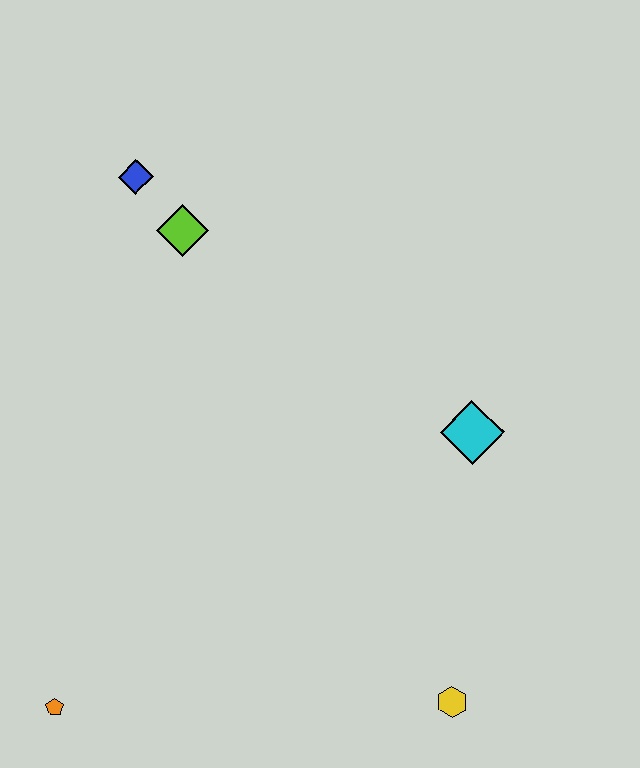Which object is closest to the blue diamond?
The lime diamond is closest to the blue diamond.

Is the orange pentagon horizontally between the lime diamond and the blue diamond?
No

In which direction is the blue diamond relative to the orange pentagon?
The blue diamond is above the orange pentagon.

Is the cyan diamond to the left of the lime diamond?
No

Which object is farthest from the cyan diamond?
The orange pentagon is farthest from the cyan diamond.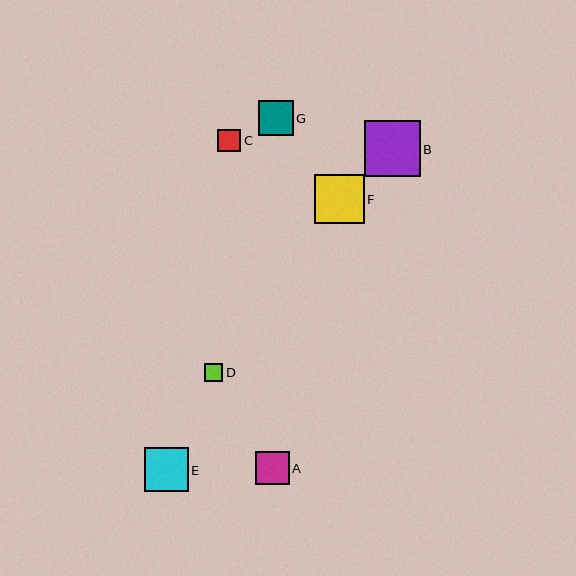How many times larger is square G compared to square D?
Square G is approximately 2.0 times the size of square D.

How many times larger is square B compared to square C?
Square B is approximately 2.5 times the size of square C.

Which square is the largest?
Square B is the largest with a size of approximately 56 pixels.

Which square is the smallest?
Square D is the smallest with a size of approximately 18 pixels.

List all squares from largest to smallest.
From largest to smallest: B, F, E, G, A, C, D.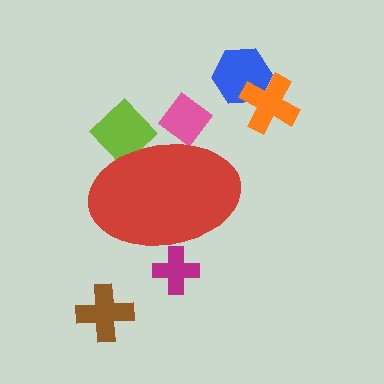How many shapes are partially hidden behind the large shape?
3 shapes are partially hidden.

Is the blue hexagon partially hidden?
No, the blue hexagon is fully visible.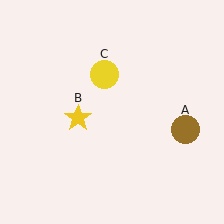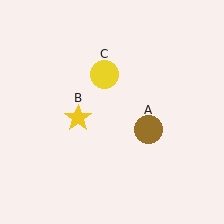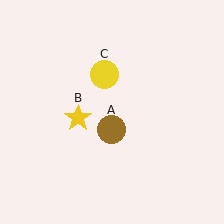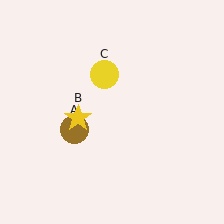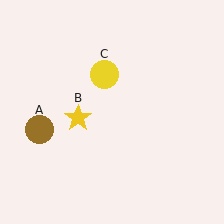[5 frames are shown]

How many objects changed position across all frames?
1 object changed position: brown circle (object A).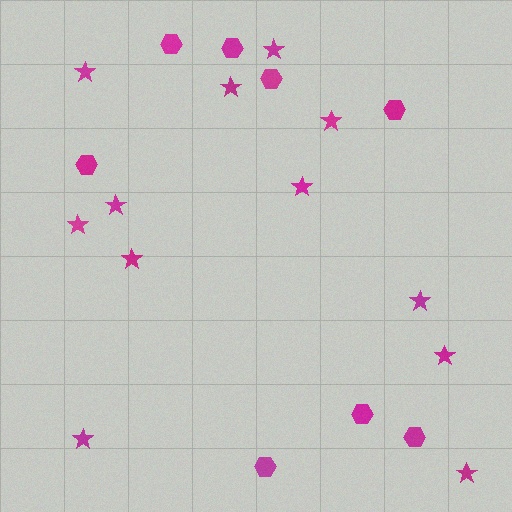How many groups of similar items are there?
There are 2 groups: one group of hexagons (8) and one group of stars (12).